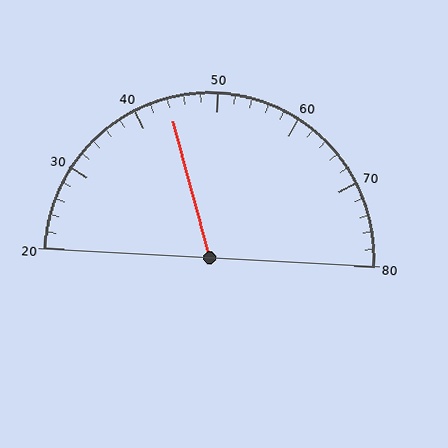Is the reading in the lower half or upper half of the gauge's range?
The reading is in the lower half of the range (20 to 80).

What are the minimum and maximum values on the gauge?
The gauge ranges from 20 to 80.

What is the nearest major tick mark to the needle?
The nearest major tick mark is 40.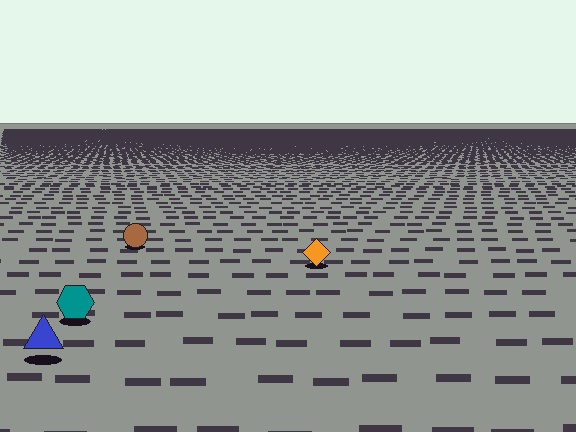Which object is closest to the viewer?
The blue triangle is closest. The texture marks near it are larger and more spread out.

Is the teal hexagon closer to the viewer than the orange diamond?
Yes. The teal hexagon is closer — you can tell from the texture gradient: the ground texture is coarser near it.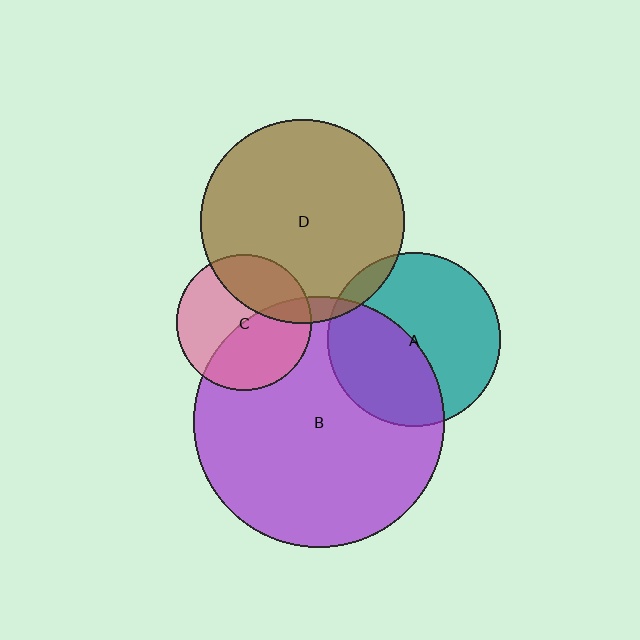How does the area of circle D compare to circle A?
Approximately 1.4 times.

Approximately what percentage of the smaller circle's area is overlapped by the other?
Approximately 45%.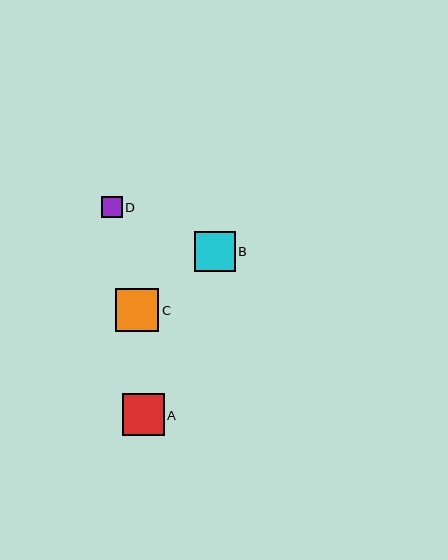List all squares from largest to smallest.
From largest to smallest: C, A, B, D.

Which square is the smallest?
Square D is the smallest with a size of approximately 21 pixels.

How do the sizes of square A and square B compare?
Square A and square B are approximately the same size.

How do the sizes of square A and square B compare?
Square A and square B are approximately the same size.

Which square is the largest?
Square C is the largest with a size of approximately 43 pixels.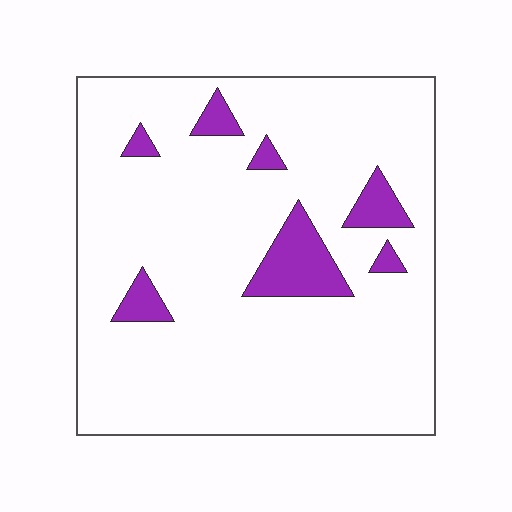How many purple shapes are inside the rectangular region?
7.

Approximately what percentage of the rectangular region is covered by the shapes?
Approximately 10%.